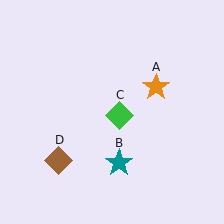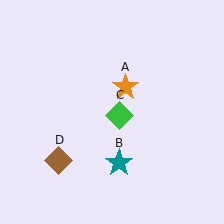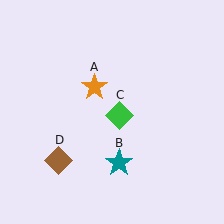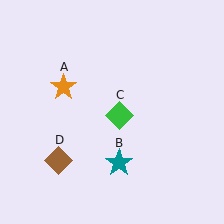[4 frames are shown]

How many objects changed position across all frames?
1 object changed position: orange star (object A).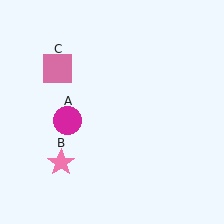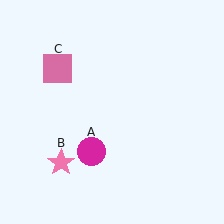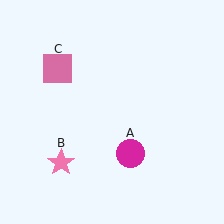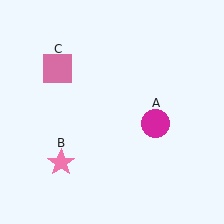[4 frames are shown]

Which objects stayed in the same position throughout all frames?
Pink star (object B) and pink square (object C) remained stationary.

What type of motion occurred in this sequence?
The magenta circle (object A) rotated counterclockwise around the center of the scene.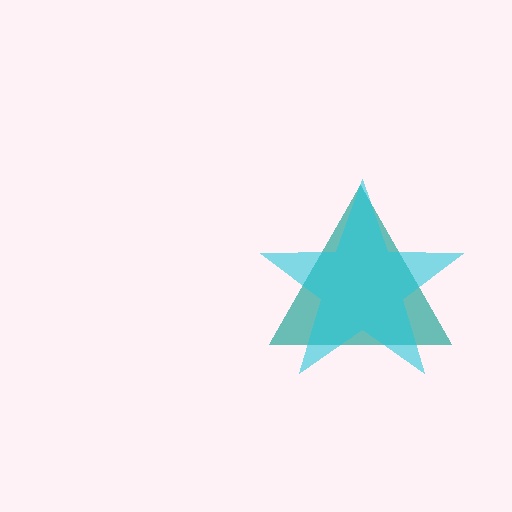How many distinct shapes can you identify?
There are 2 distinct shapes: a teal triangle, a cyan star.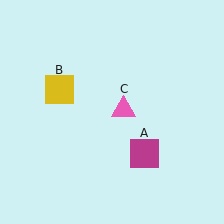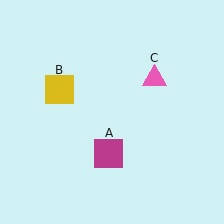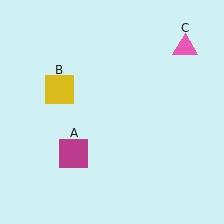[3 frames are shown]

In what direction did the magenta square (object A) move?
The magenta square (object A) moved left.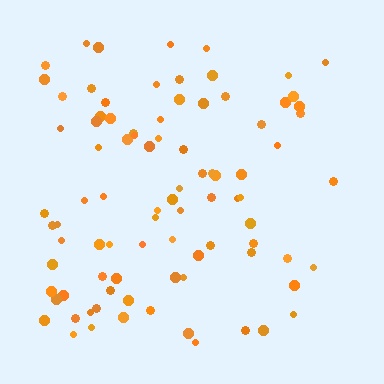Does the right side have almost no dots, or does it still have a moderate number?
Still a moderate number, just noticeably fewer than the left.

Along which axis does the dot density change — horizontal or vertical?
Horizontal.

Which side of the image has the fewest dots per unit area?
The right.